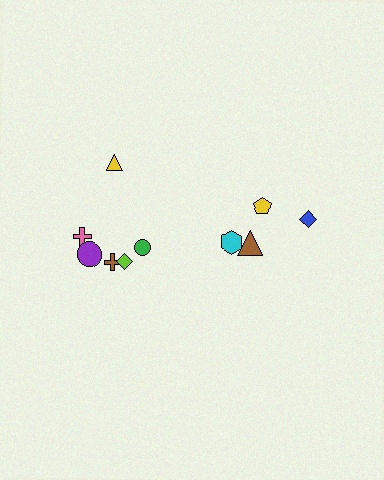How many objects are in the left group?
There are 6 objects.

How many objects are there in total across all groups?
There are 10 objects.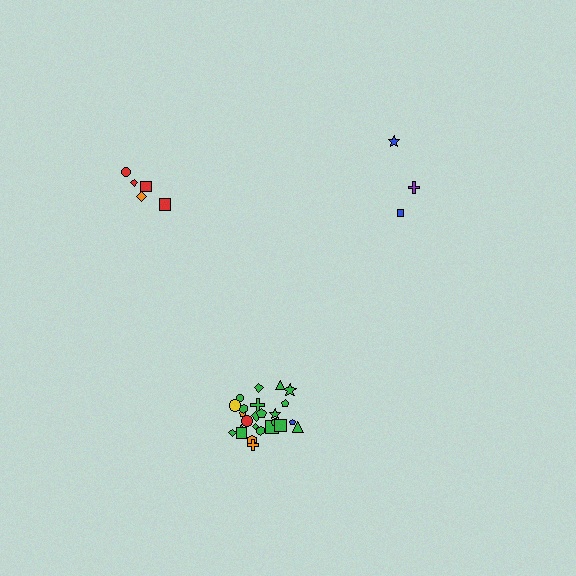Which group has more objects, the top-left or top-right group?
The top-left group.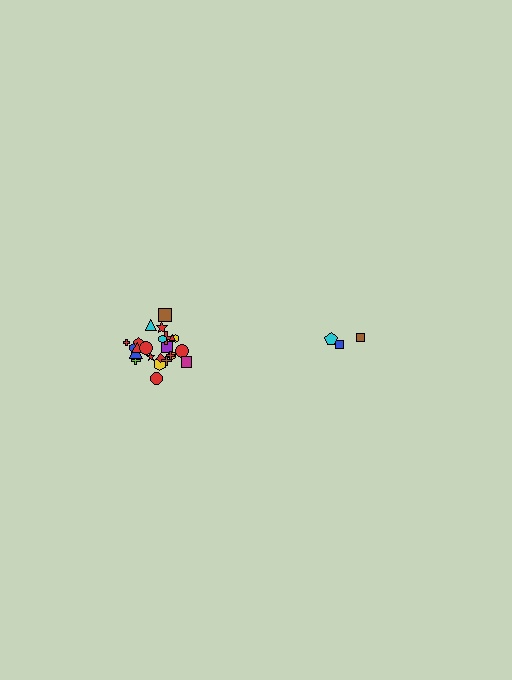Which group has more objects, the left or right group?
The left group.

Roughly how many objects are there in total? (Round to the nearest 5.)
Roughly 30 objects in total.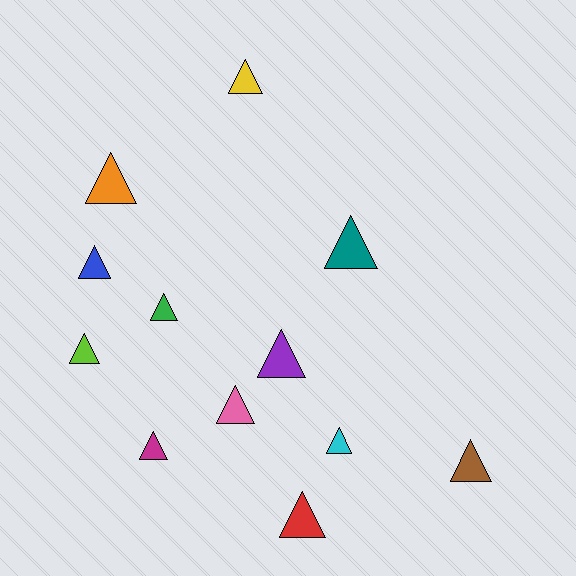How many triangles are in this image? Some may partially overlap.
There are 12 triangles.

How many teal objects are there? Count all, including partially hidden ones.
There is 1 teal object.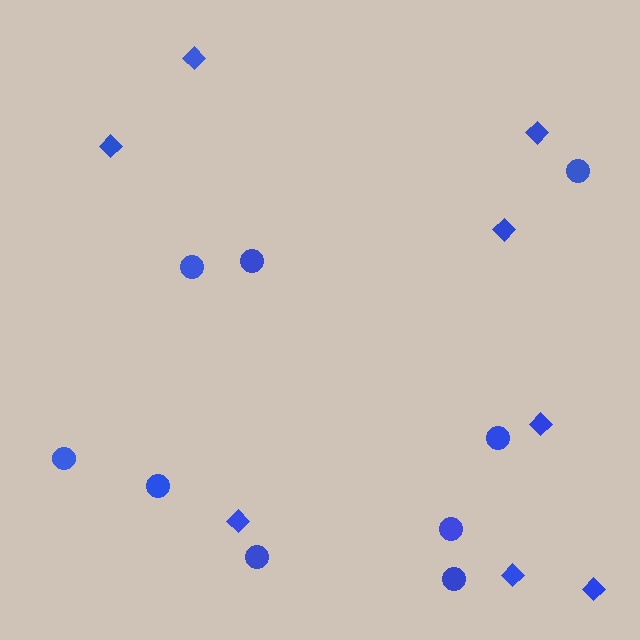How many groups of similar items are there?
There are 2 groups: one group of diamonds (8) and one group of circles (9).